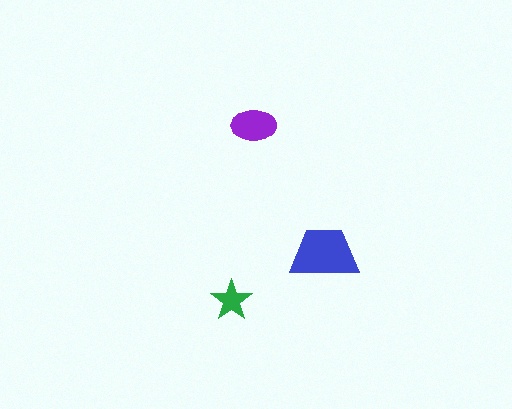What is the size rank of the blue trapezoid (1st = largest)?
1st.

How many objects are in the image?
There are 3 objects in the image.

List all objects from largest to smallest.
The blue trapezoid, the purple ellipse, the green star.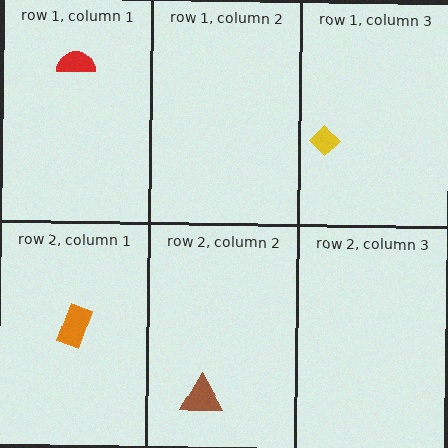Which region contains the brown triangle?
The row 2, column 2 region.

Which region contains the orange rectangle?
The row 2, column 1 region.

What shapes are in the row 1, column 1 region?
The red semicircle.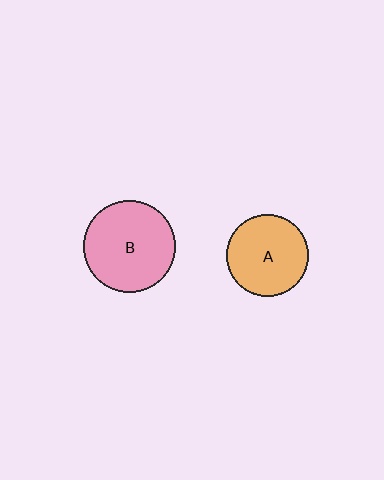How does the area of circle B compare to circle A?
Approximately 1.3 times.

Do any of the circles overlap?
No, none of the circles overlap.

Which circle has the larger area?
Circle B (pink).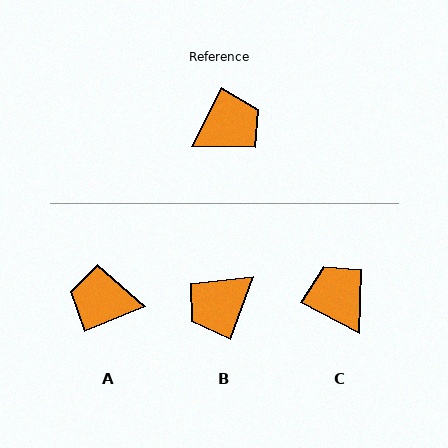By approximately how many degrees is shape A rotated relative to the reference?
Approximately 139 degrees counter-clockwise.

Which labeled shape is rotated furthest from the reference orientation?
B, about 174 degrees away.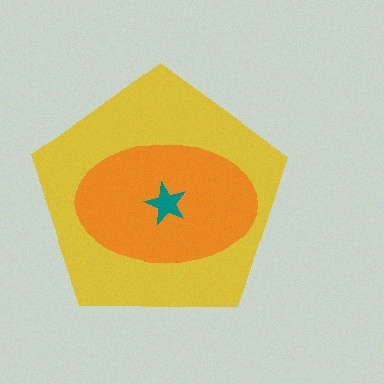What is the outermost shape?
The yellow pentagon.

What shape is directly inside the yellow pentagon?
The orange ellipse.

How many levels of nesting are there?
3.